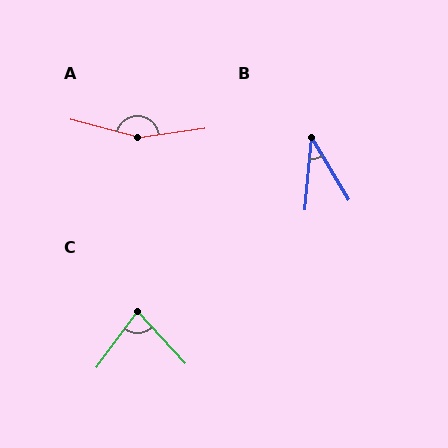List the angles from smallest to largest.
B (36°), C (78°), A (157°).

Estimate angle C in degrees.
Approximately 78 degrees.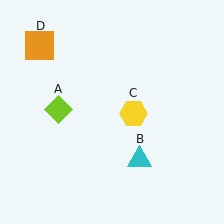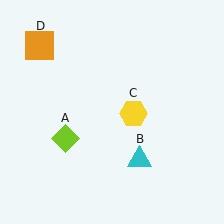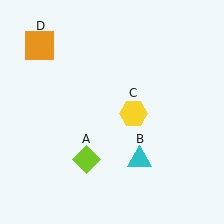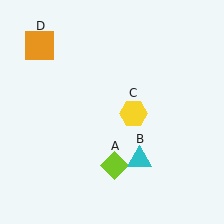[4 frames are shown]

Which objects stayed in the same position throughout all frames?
Cyan triangle (object B) and yellow hexagon (object C) and orange square (object D) remained stationary.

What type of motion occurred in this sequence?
The lime diamond (object A) rotated counterclockwise around the center of the scene.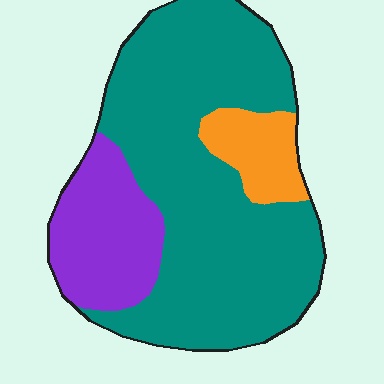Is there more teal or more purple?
Teal.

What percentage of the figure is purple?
Purple takes up about one fifth (1/5) of the figure.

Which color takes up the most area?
Teal, at roughly 70%.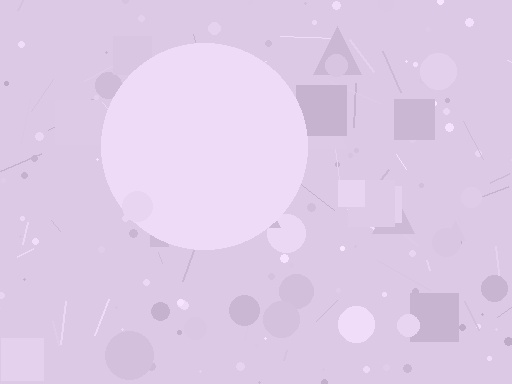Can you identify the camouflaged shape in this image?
The camouflaged shape is a circle.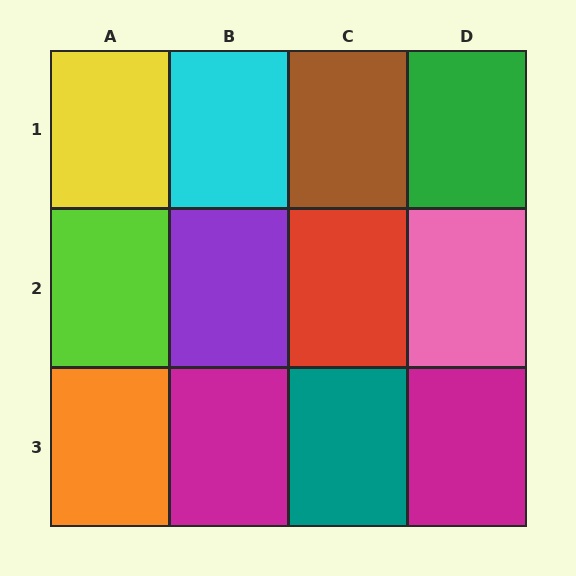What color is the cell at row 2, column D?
Pink.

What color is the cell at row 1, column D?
Green.